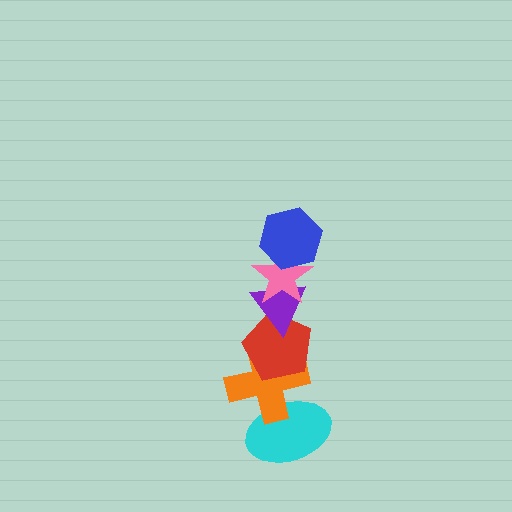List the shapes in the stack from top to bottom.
From top to bottom: the blue hexagon, the pink star, the purple triangle, the red pentagon, the orange cross, the cyan ellipse.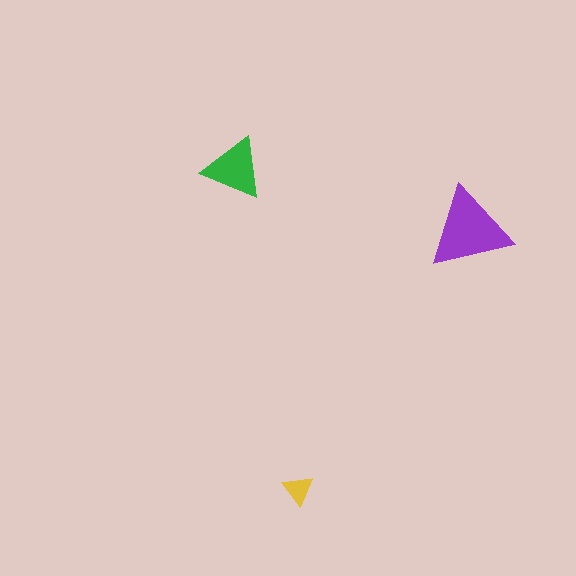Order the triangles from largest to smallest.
the purple one, the green one, the yellow one.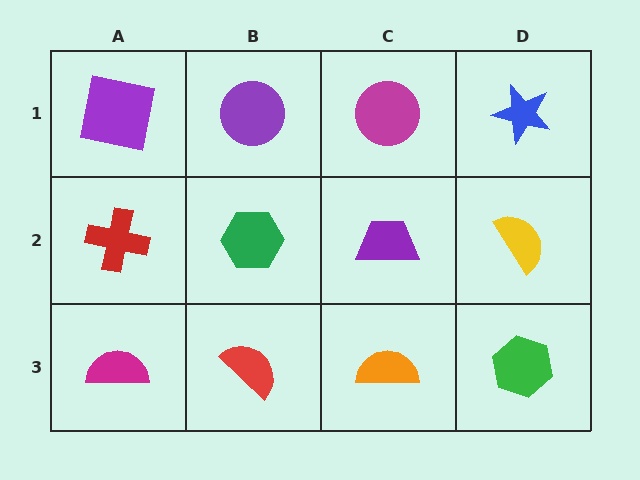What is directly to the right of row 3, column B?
An orange semicircle.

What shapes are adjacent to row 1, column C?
A purple trapezoid (row 2, column C), a purple circle (row 1, column B), a blue star (row 1, column D).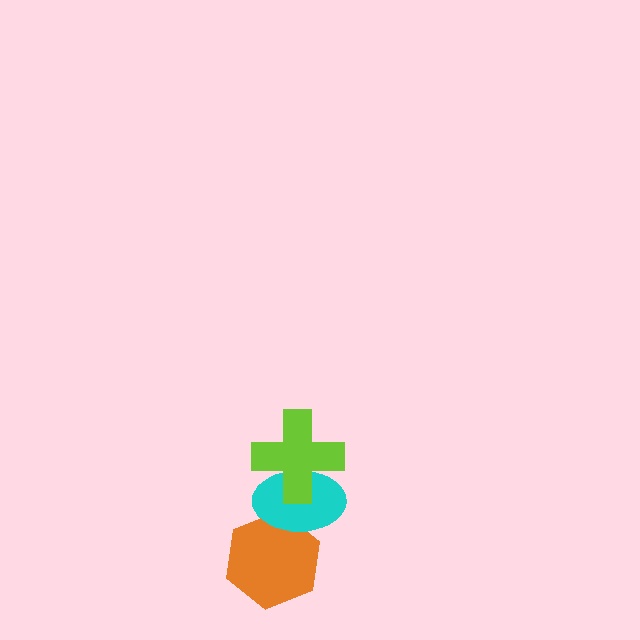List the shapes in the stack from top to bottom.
From top to bottom: the lime cross, the cyan ellipse, the orange hexagon.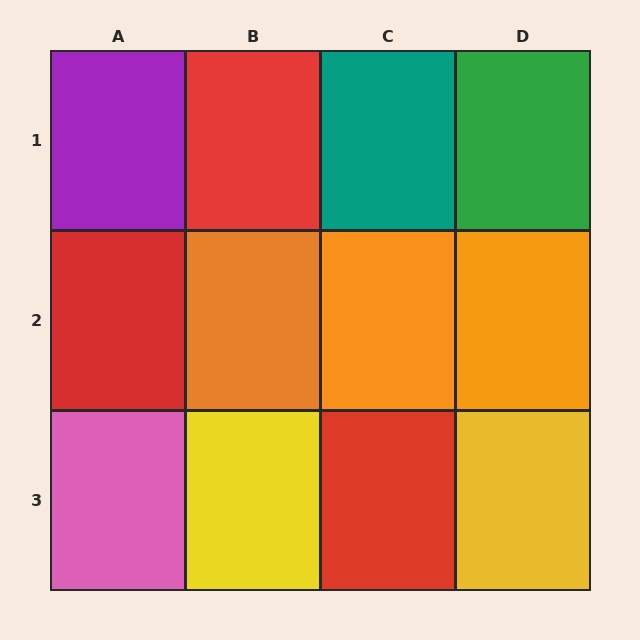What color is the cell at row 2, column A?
Red.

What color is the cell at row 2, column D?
Orange.